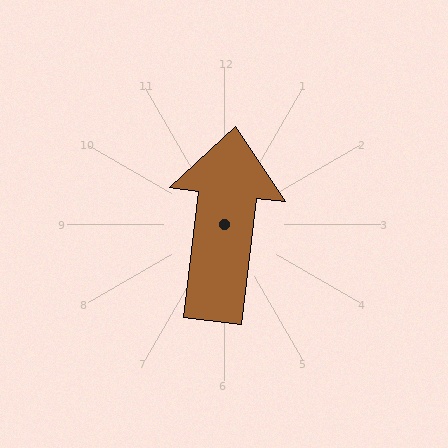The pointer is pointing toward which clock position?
Roughly 12 o'clock.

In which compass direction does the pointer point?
North.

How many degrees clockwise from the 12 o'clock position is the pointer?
Approximately 7 degrees.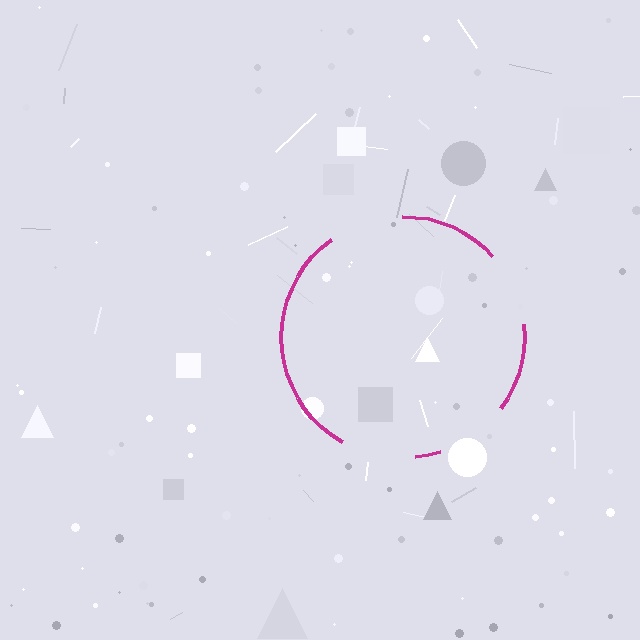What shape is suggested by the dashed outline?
The dashed outline suggests a circle.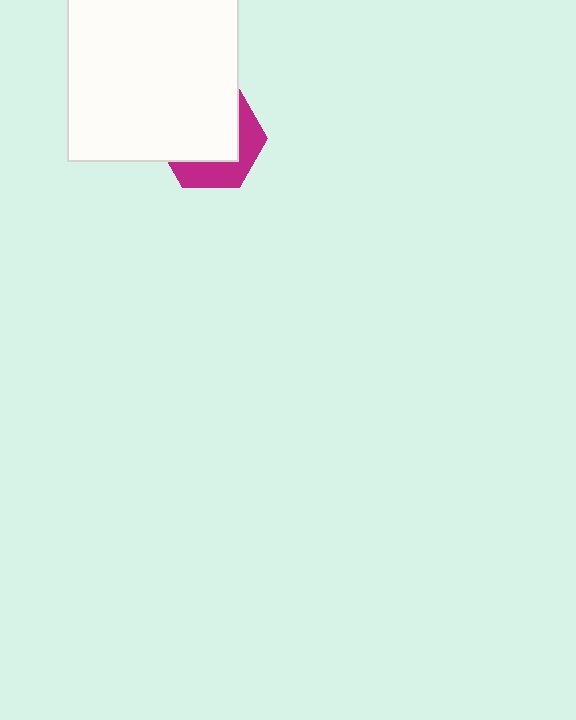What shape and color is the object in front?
The object in front is a white square.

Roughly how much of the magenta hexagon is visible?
A small part of it is visible (roughly 37%).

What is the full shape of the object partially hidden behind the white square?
The partially hidden object is a magenta hexagon.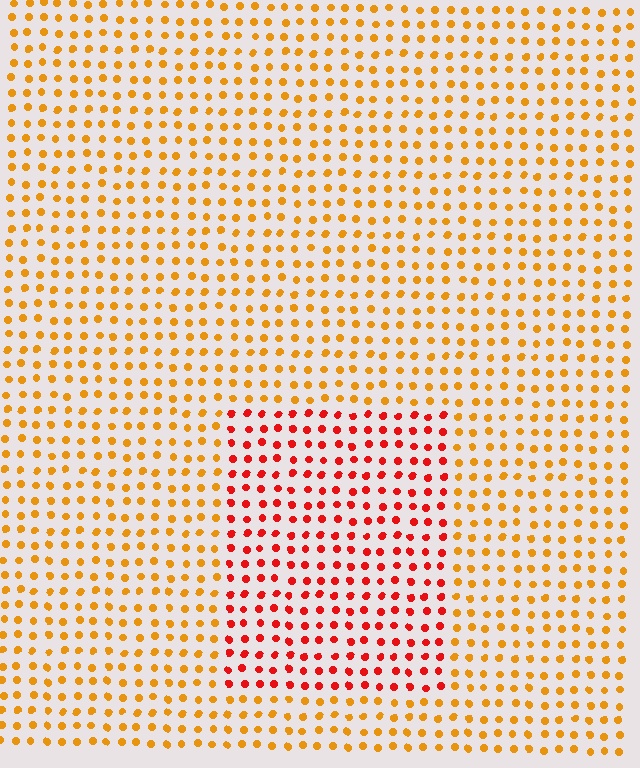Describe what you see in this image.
The image is filled with small orange elements in a uniform arrangement. A rectangle-shaped region is visible where the elements are tinted to a slightly different hue, forming a subtle color boundary.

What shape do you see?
I see a rectangle.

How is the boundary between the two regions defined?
The boundary is defined purely by a slight shift in hue (about 38 degrees). Spacing, size, and orientation are identical on both sides.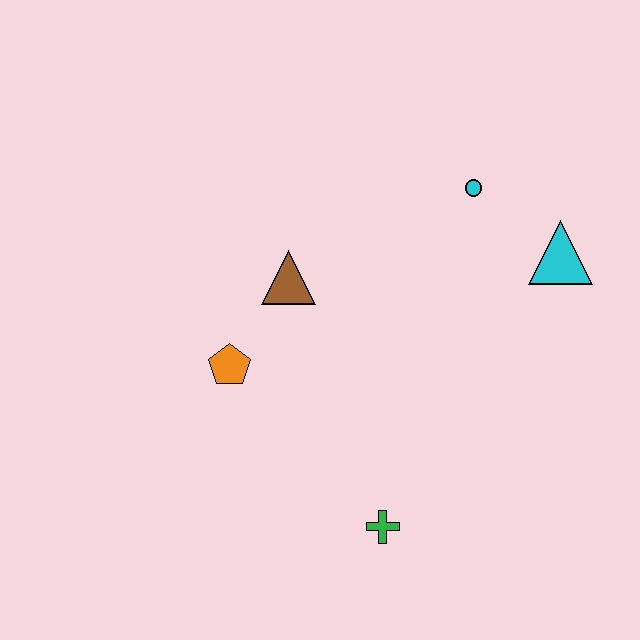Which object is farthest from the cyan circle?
The green cross is farthest from the cyan circle.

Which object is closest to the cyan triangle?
The cyan circle is closest to the cyan triangle.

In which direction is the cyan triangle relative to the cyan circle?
The cyan triangle is to the right of the cyan circle.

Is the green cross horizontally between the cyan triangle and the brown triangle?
Yes